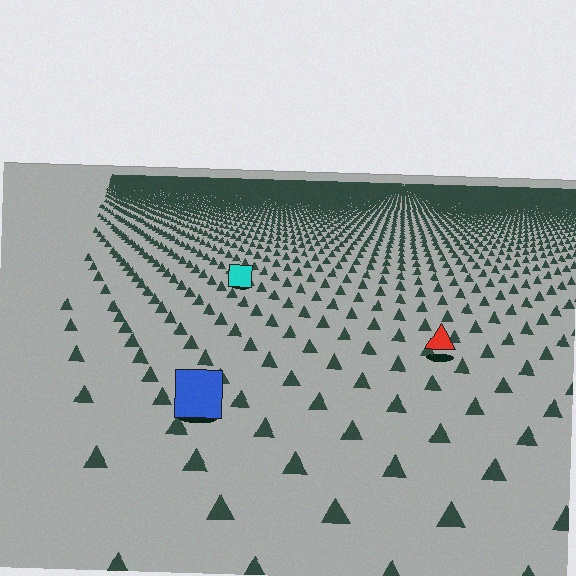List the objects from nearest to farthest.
From nearest to farthest: the blue square, the red triangle, the cyan square.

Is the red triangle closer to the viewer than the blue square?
No. The blue square is closer — you can tell from the texture gradient: the ground texture is coarser near it.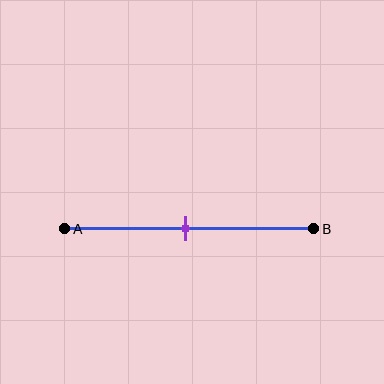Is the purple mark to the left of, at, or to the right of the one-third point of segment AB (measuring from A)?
The purple mark is to the right of the one-third point of segment AB.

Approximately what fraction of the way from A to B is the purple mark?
The purple mark is approximately 50% of the way from A to B.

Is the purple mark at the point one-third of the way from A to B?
No, the mark is at about 50% from A, not at the 33% one-third point.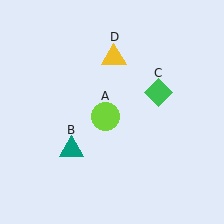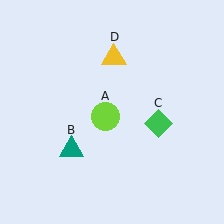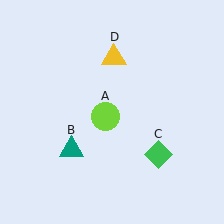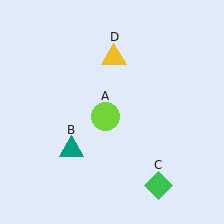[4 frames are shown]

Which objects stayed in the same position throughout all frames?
Lime circle (object A) and teal triangle (object B) and yellow triangle (object D) remained stationary.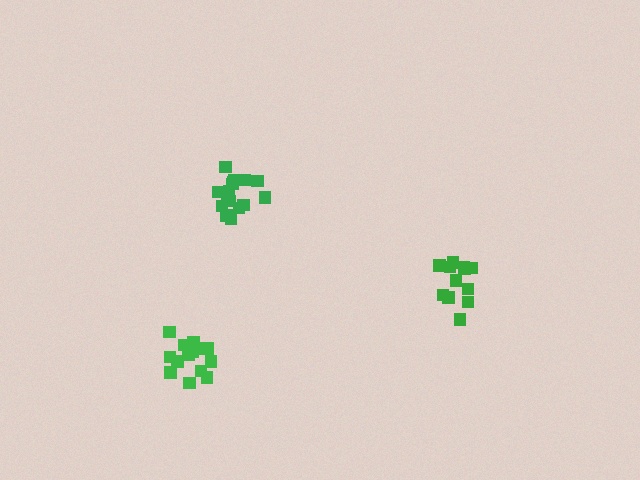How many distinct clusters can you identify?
There are 3 distinct clusters.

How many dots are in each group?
Group 1: 12 dots, Group 2: 16 dots, Group 3: 15 dots (43 total).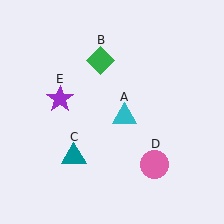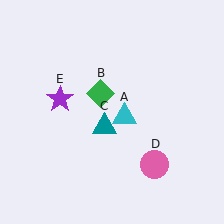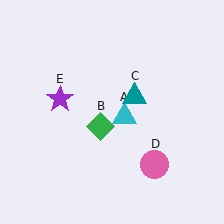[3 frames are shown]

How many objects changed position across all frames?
2 objects changed position: green diamond (object B), teal triangle (object C).